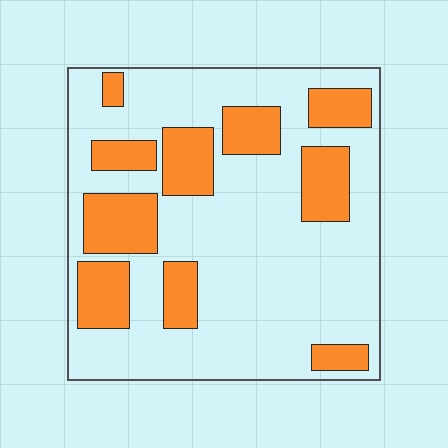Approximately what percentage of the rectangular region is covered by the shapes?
Approximately 30%.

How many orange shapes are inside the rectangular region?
10.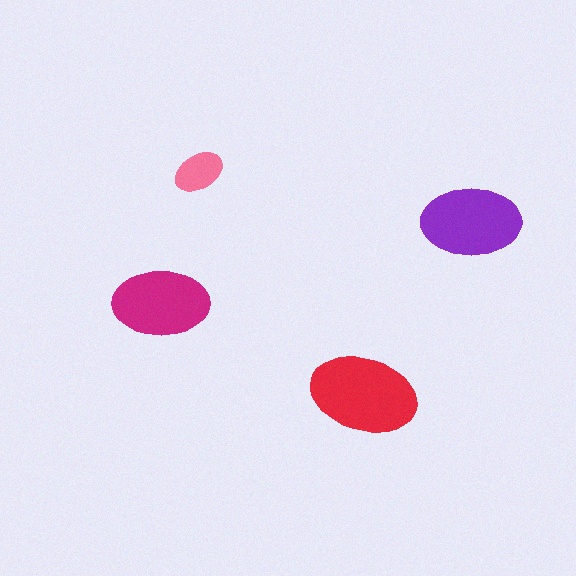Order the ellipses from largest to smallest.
the red one, the purple one, the magenta one, the pink one.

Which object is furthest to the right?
The purple ellipse is rightmost.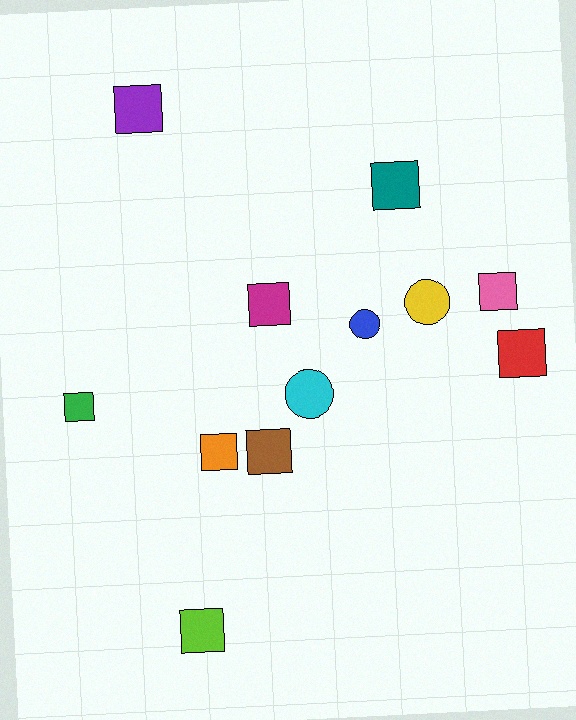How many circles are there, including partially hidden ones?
There are 3 circles.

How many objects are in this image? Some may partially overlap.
There are 12 objects.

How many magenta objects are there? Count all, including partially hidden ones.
There is 1 magenta object.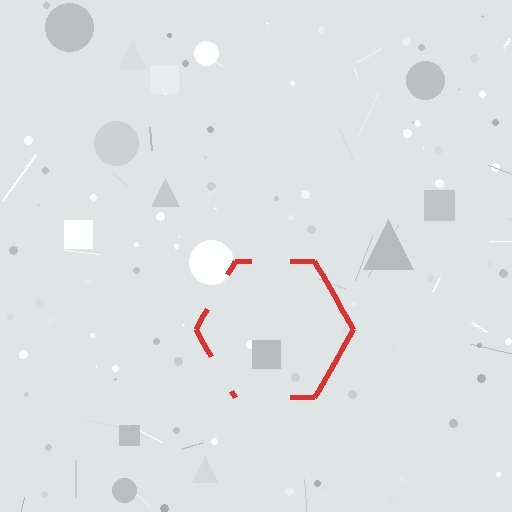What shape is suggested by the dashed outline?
The dashed outline suggests a hexagon.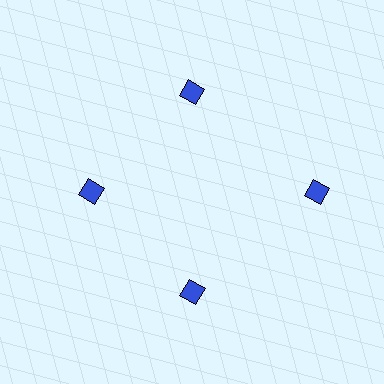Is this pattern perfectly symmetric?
No. The 4 blue diamonds are arranged in a ring, but one element near the 3 o'clock position is pushed outward from the center, breaking the 4-fold rotational symmetry.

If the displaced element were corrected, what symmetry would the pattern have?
It would have 4-fold rotational symmetry — the pattern would map onto itself every 90 degrees.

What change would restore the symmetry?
The symmetry would be restored by moving it inward, back onto the ring so that all 4 diamonds sit at equal angles and equal distance from the center.